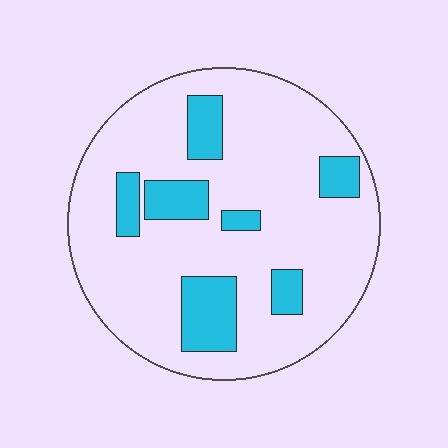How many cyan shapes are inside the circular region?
7.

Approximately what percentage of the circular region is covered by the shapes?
Approximately 20%.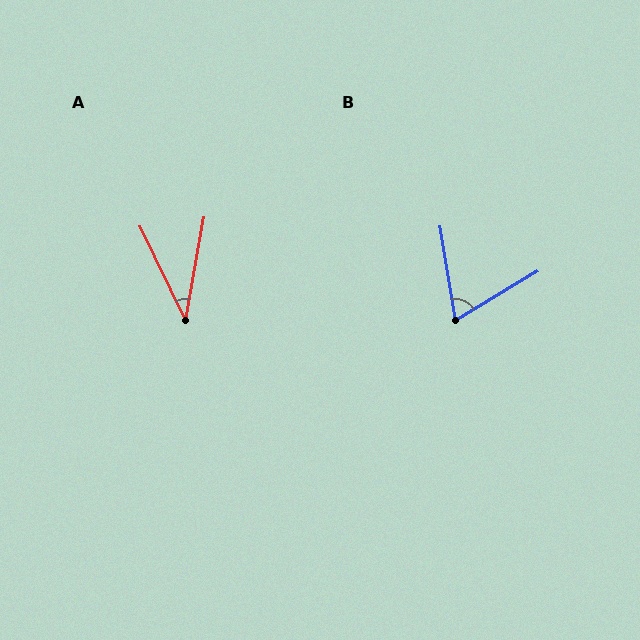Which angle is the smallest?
A, at approximately 36 degrees.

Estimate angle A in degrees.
Approximately 36 degrees.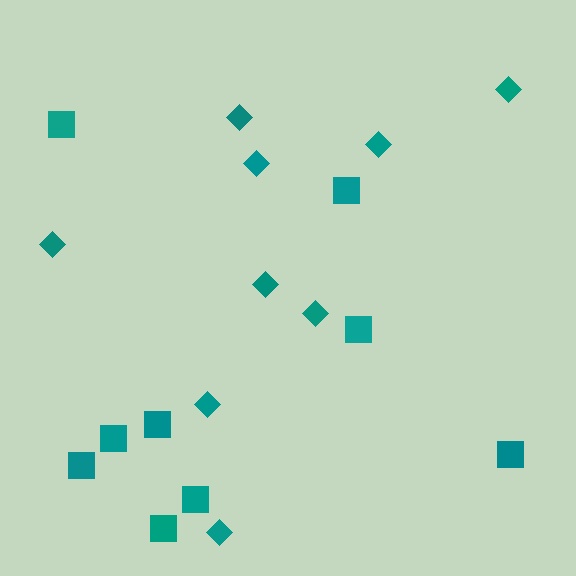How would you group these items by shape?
There are 2 groups: one group of squares (9) and one group of diamonds (9).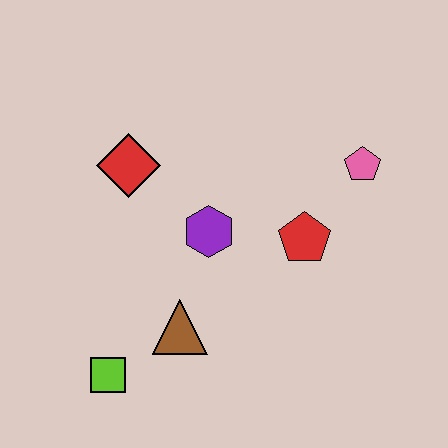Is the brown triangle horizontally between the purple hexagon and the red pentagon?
No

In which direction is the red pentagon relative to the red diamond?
The red pentagon is to the right of the red diamond.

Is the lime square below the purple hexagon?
Yes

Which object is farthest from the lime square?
The pink pentagon is farthest from the lime square.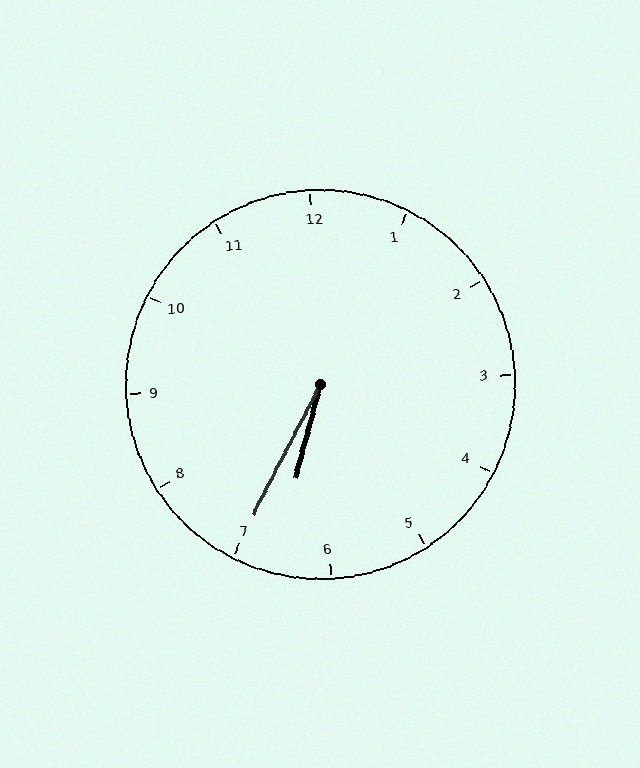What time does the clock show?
6:35.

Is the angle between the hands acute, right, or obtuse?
It is acute.